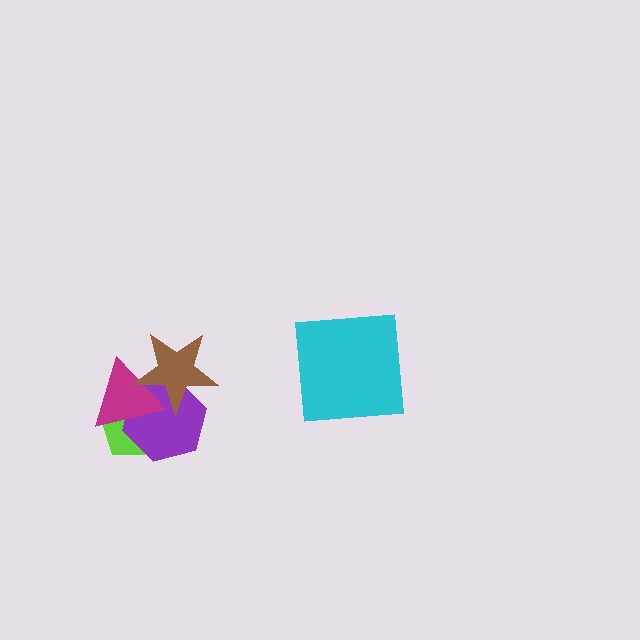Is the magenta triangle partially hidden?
Yes, it is partially covered by another shape.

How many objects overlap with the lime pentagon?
2 objects overlap with the lime pentagon.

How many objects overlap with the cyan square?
0 objects overlap with the cyan square.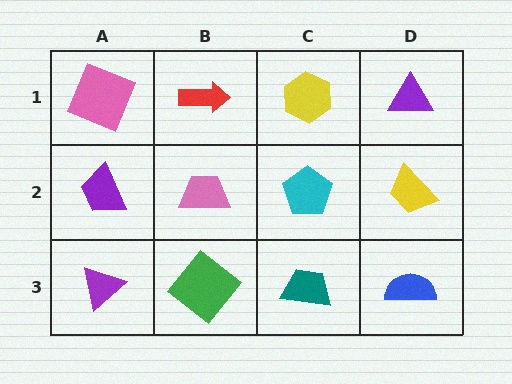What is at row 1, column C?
A yellow hexagon.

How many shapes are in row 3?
4 shapes.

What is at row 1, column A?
A pink square.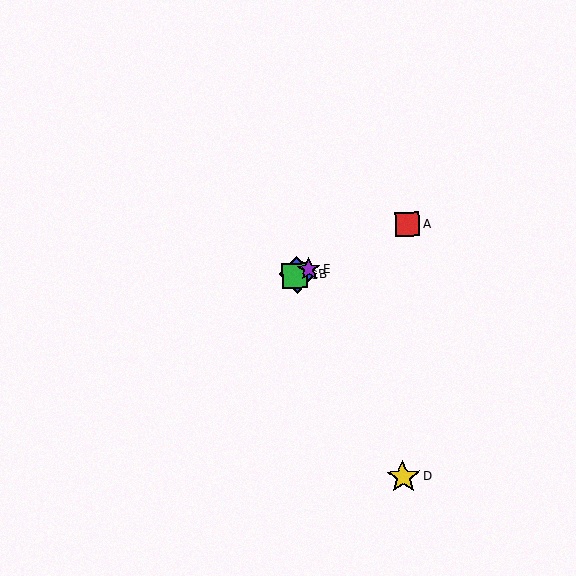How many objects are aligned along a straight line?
4 objects (A, B, C, E) are aligned along a straight line.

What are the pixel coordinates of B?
Object B is at (297, 275).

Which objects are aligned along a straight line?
Objects A, B, C, E are aligned along a straight line.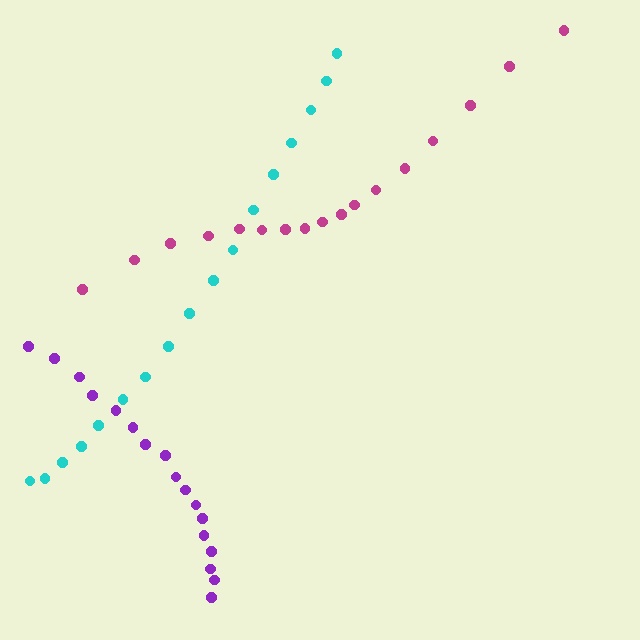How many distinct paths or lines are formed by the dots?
There are 3 distinct paths.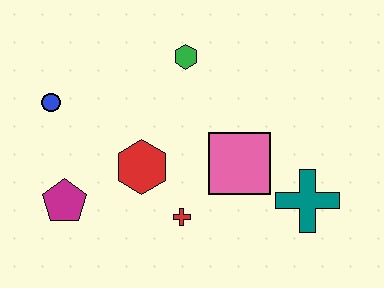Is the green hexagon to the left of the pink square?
Yes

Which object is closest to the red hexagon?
The red cross is closest to the red hexagon.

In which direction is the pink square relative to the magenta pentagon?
The pink square is to the right of the magenta pentagon.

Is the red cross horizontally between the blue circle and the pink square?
Yes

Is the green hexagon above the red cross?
Yes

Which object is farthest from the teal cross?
The blue circle is farthest from the teal cross.